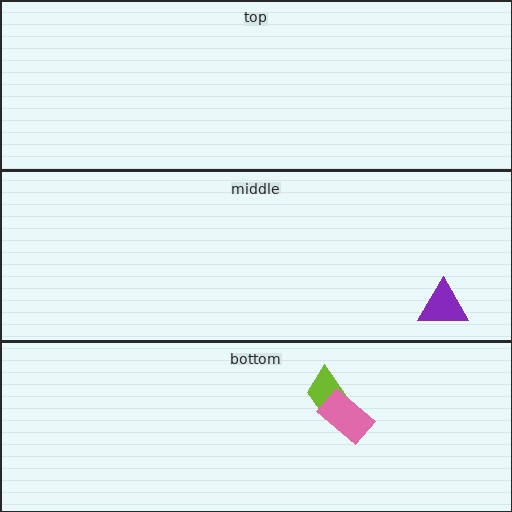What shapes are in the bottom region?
The lime trapezoid, the pink rectangle.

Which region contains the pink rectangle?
The bottom region.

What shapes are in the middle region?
The purple triangle.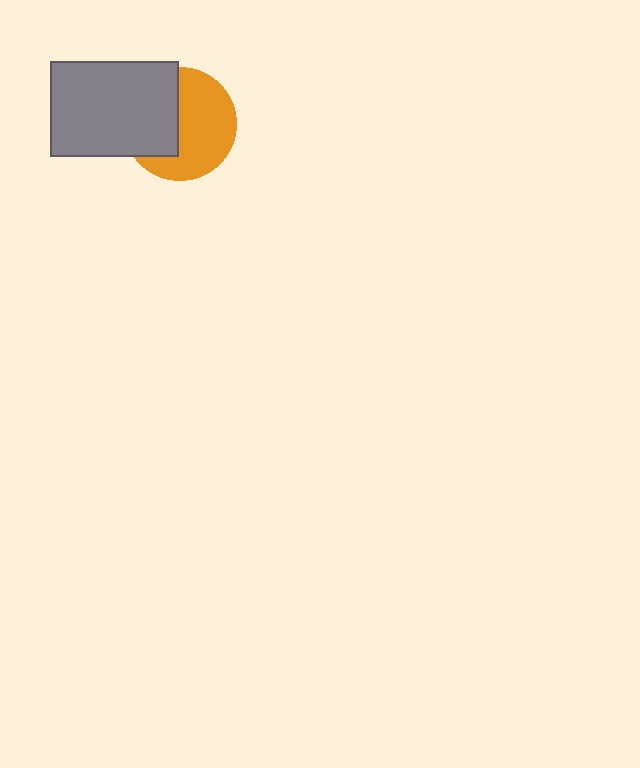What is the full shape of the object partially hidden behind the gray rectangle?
The partially hidden object is an orange circle.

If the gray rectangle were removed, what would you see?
You would see the complete orange circle.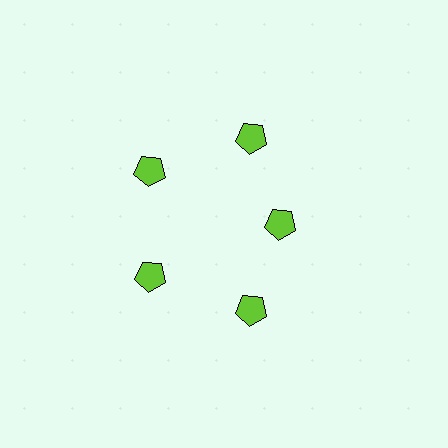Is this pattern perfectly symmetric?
No. The 5 lime pentagons are arranged in a ring, but one element near the 3 o'clock position is pulled inward toward the center, breaking the 5-fold rotational symmetry.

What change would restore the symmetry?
The symmetry would be restored by moving it outward, back onto the ring so that all 5 pentagons sit at equal angles and equal distance from the center.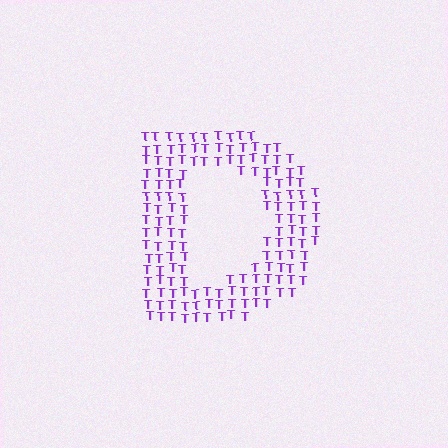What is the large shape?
The large shape is the letter D.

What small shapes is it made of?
It is made of small letter T's.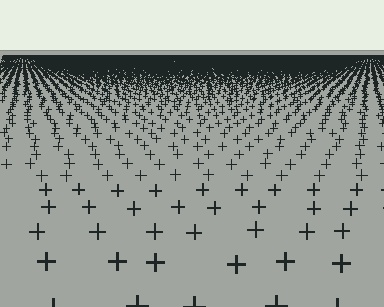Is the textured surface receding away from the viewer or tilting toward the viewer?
The surface is receding away from the viewer. Texture elements get smaller and denser toward the top.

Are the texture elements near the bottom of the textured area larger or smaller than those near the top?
Larger. Near the bottom, elements are closer to the viewer and appear at a bigger on-screen size.